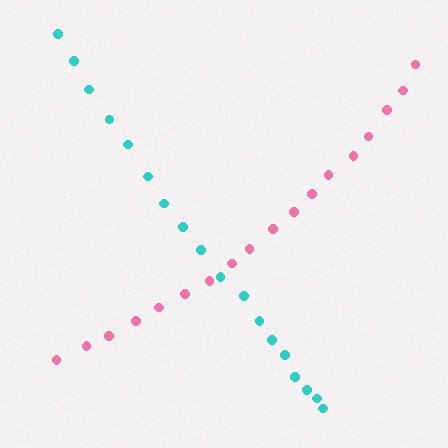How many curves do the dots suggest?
There are 2 distinct paths.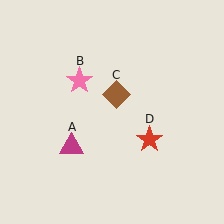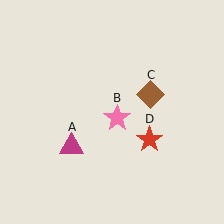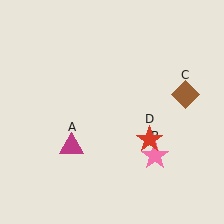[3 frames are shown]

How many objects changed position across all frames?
2 objects changed position: pink star (object B), brown diamond (object C).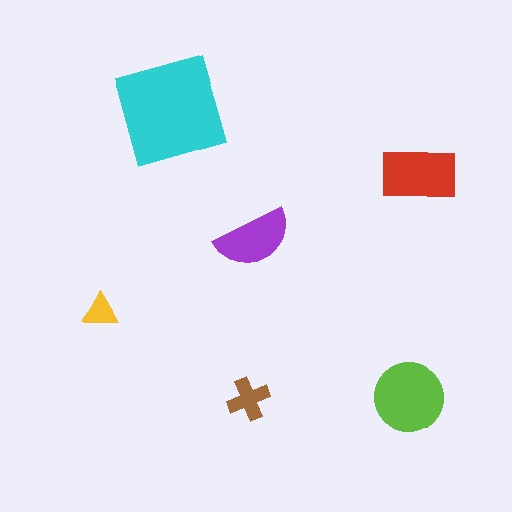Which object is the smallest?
The yellow triangle.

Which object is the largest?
The cyan square.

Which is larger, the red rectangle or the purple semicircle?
The red rectangle.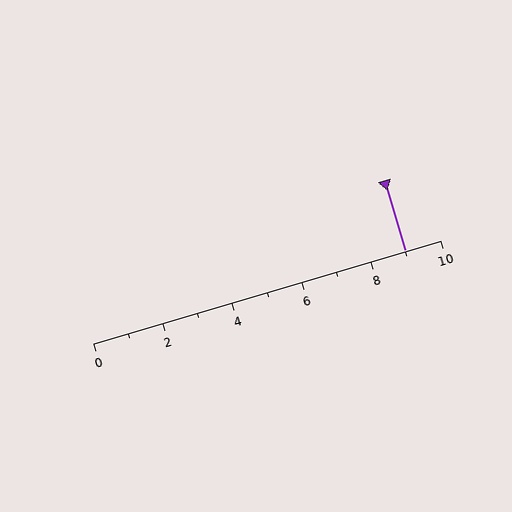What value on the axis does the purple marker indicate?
The marker indicates approximately 9.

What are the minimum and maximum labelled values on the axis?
The axis runs from 0 to 10.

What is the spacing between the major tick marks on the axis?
The major ticks are spaced 2 apart.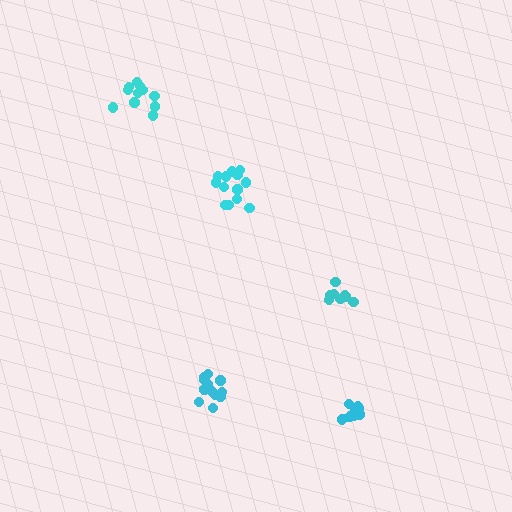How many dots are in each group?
Group 1: 13 dots, Group 2: 11 dots, Group 3: 8 dots, Group 4: 13 dots, Group 5: 11 dots (56 total).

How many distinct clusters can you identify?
There are 5 distinct clusters.